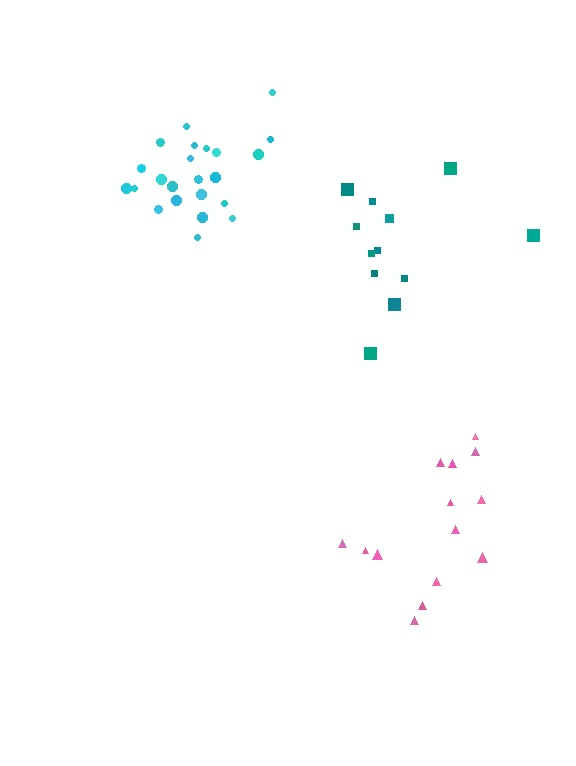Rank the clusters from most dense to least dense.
cyan, pink, teal.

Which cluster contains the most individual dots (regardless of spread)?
Cyan (23).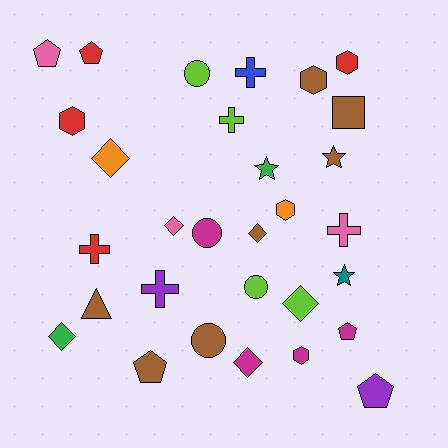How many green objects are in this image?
There are 2 green objects.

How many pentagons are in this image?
There are 5 pentagons.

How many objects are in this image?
There are 30 objects.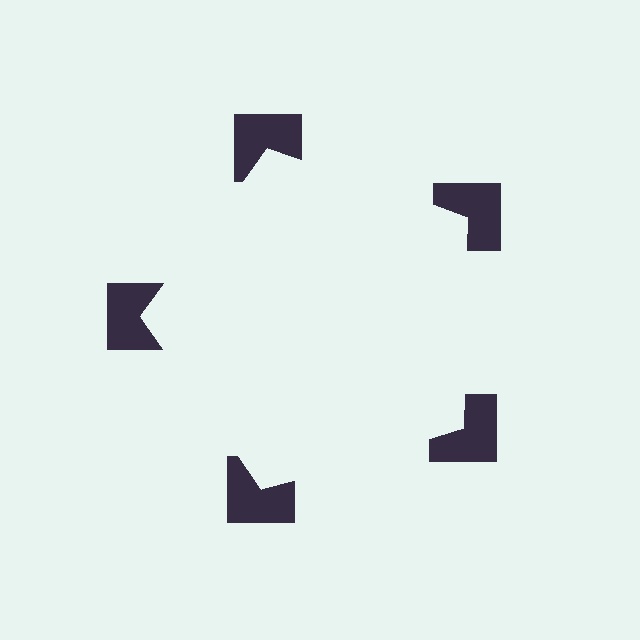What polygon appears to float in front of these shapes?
An illusory pentagon — its edges are inferred from the aligned wedge cuts in the notched squares, not physically drawn.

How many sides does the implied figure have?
5 sides.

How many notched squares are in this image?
There are 5 — one at each vertex of the illusory pentagon.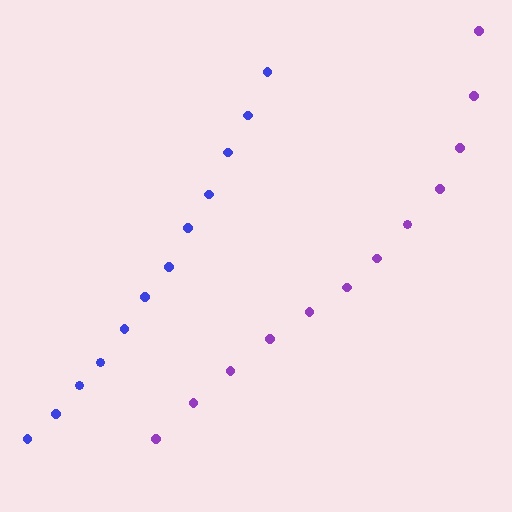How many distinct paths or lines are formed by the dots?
There are 2 distinct paths.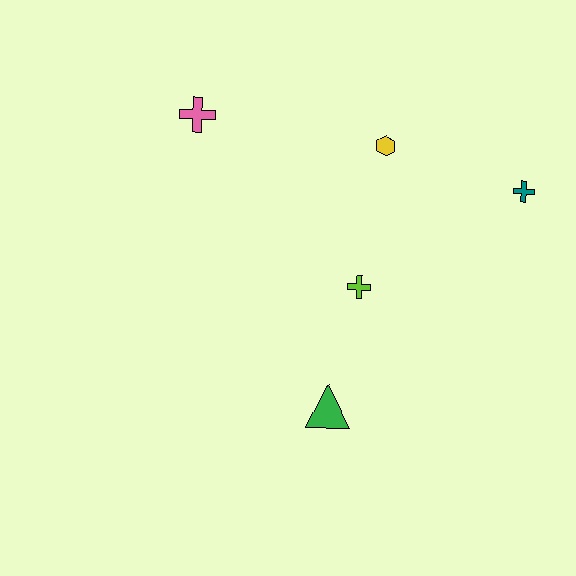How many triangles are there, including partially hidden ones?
There is 1 triangle.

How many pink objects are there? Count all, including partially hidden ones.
There is 1 pink object.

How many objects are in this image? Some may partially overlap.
There are 5 objects.